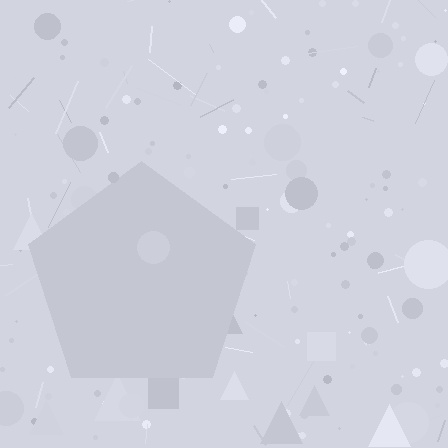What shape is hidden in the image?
A pentagon is hidden in the image.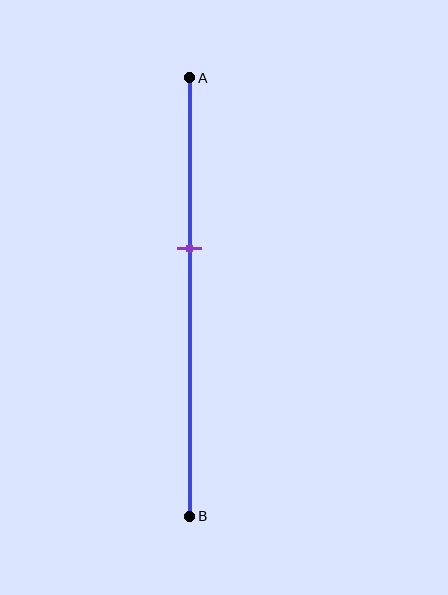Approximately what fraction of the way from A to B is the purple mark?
The purple mark is approximately 40% of the way from A to B.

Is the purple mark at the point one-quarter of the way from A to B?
No, the mark is at about 40% from A, not at the 25% one-quarter point.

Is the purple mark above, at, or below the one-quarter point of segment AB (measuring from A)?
The purple mark is below the one-quarter point of segment AB.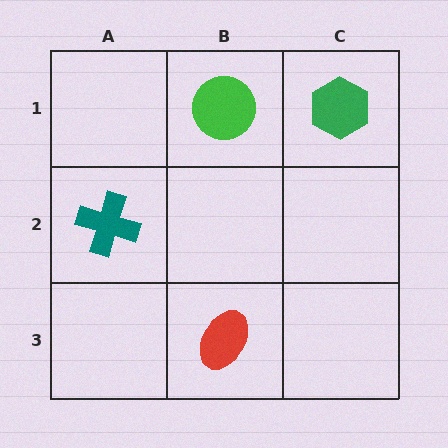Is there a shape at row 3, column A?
No, that cell is empty.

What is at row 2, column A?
A teal cross.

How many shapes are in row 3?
1 shape.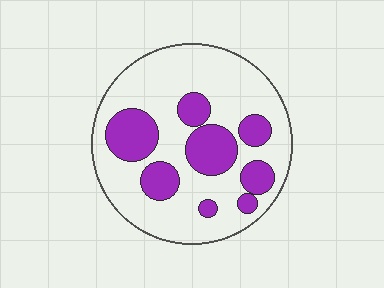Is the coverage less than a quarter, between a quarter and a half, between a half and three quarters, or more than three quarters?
Between a quarter and a half.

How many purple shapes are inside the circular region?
8.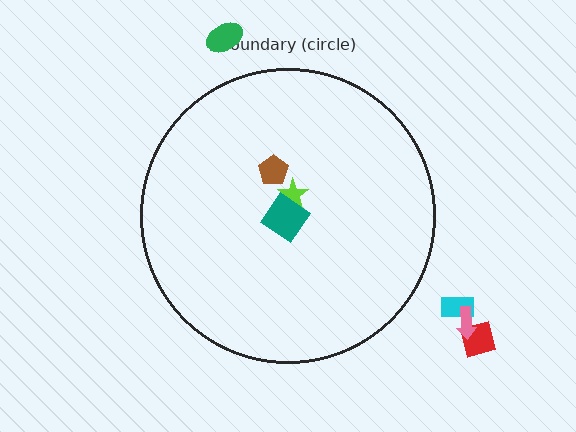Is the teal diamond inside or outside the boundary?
Inside.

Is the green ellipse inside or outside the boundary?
Outside.